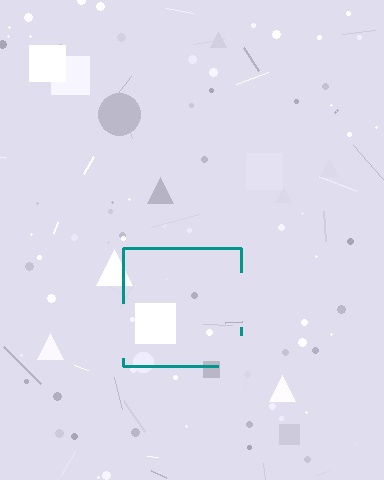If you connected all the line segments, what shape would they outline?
They would outline a square.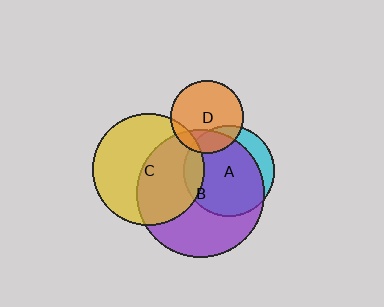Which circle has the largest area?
Circle B (purple).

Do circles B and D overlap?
Yes.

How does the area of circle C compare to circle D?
Approximately 2.4 times.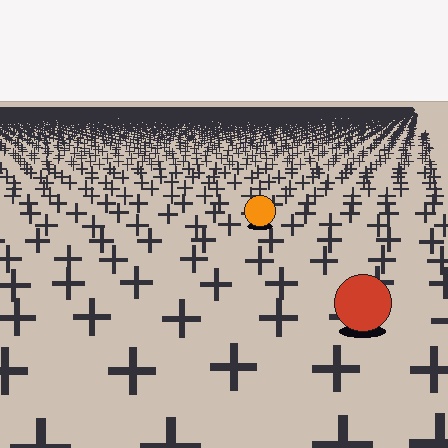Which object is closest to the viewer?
The red circle is closest. The texture marks near it are larger and more spread out.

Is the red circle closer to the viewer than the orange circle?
Yes. The red circle is closer — you can tell from the texture gradient: the ground texture is coarser near it.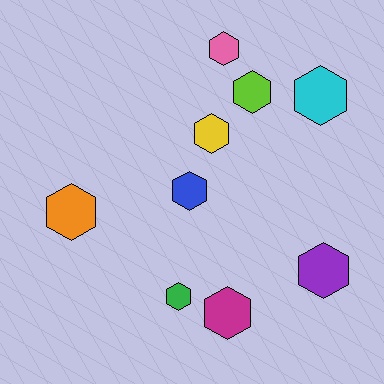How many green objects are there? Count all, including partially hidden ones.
There is 1 green object.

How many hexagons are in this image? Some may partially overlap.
There are 9 hexagons.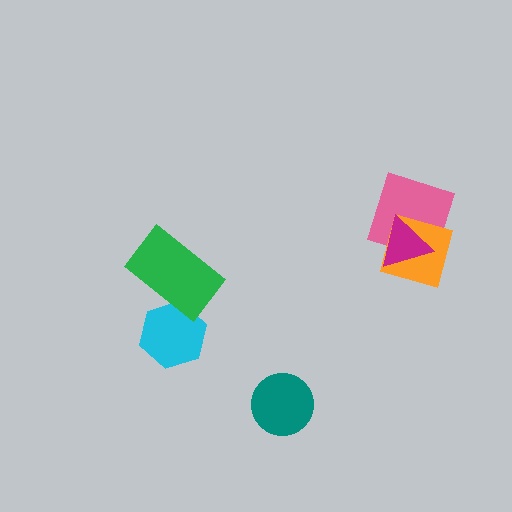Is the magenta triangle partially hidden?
No, no other shape covers it.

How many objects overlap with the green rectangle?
1 object overlaps with the green rectangle.